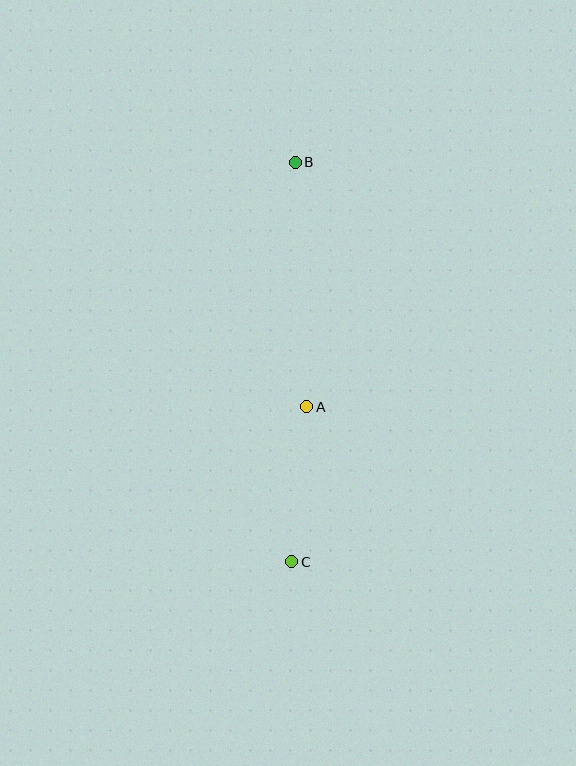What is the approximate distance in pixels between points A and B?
The distance between A and B is approximately 245 pixels.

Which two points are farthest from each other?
Points B and C are farthest from each other.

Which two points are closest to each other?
Points A and C are closest to each other.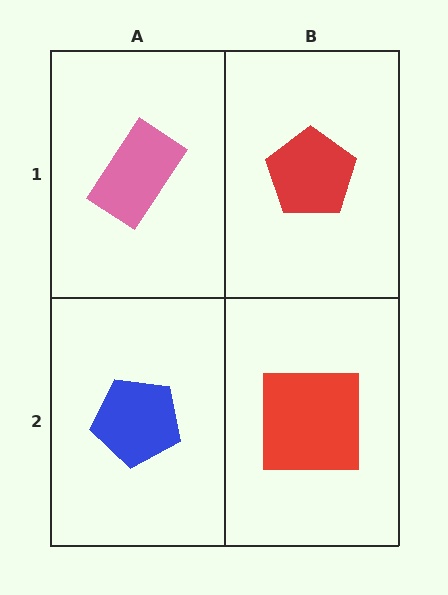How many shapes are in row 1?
2 shapes.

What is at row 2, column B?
A red square.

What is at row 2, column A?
A blue pentagon.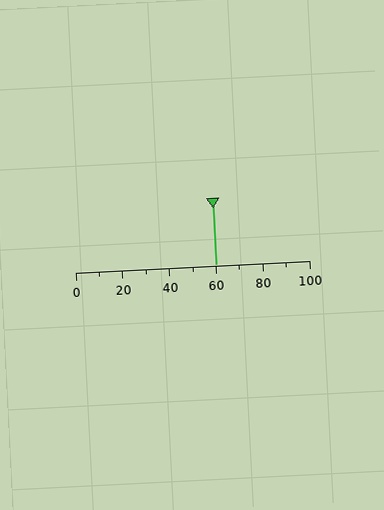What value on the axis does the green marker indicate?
The marker indicates approximately 60.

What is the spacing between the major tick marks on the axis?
The major ticks are spaced 20 apart.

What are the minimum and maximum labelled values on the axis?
The axis runs from 0 to 100.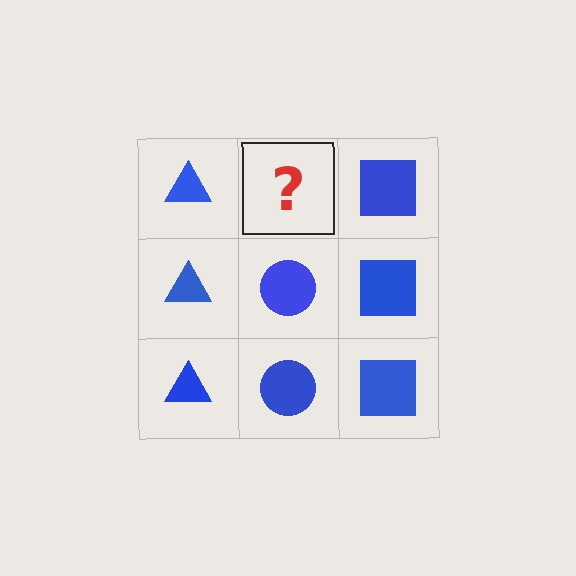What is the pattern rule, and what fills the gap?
The rule is that each column has a consistent shape. The gap should be filled with a blue circle.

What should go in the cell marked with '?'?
The missing cell should contain a blue circle.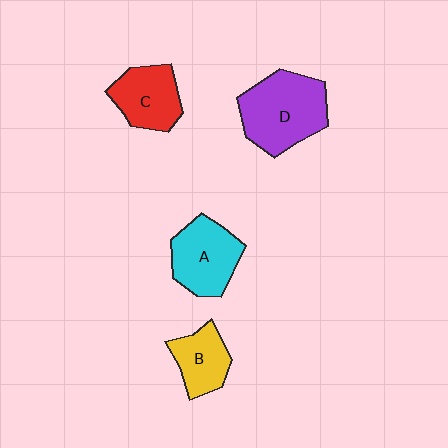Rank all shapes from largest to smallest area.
From largest to smallest: D (purple), A (cyan), C (red), B (yellow).